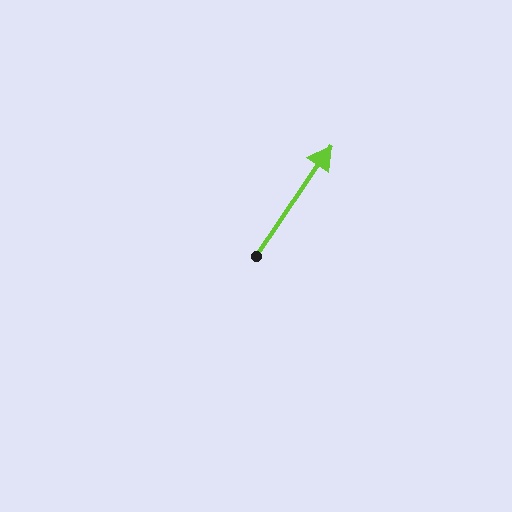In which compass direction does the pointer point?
Northeast.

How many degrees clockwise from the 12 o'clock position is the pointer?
Approximately 34 degrees.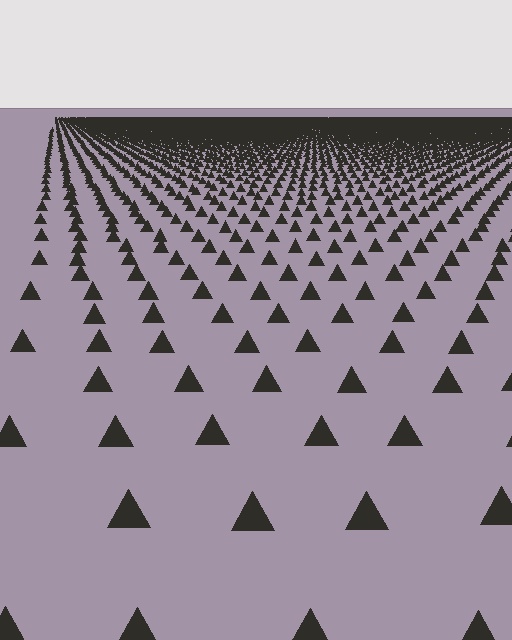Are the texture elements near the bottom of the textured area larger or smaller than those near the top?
Larger. Near the bottom, elements are closer to the viewer and appear at a bigger on-screen size.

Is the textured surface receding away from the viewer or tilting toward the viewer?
The surface is receding away from the viewer. Texture elements get smaller and denser toward the top.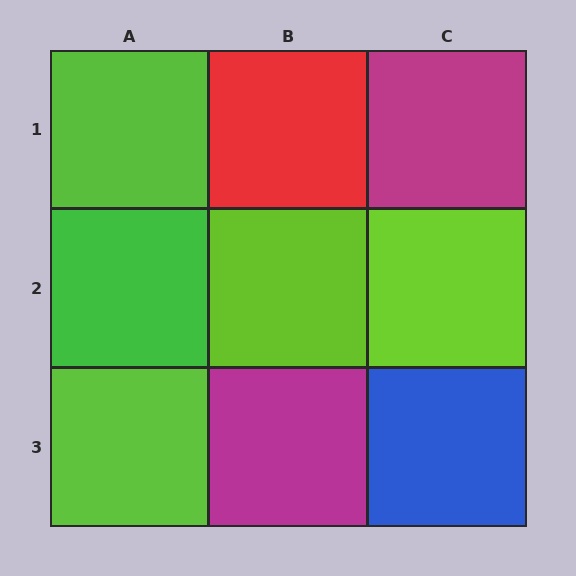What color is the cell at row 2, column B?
Lime.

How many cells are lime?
4 cells are lime.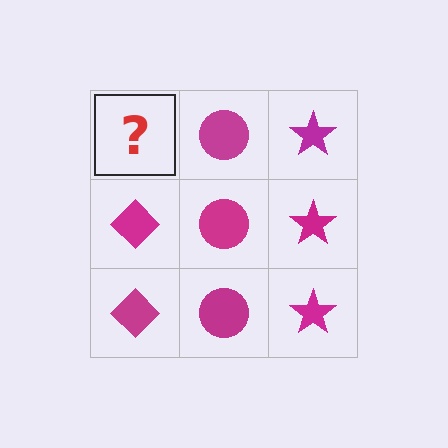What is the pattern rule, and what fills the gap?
The rule is that each column has a consistent shape. The gap should be filled with a magenta diamond.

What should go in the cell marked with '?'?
The missing cell should contain a magenta diamond.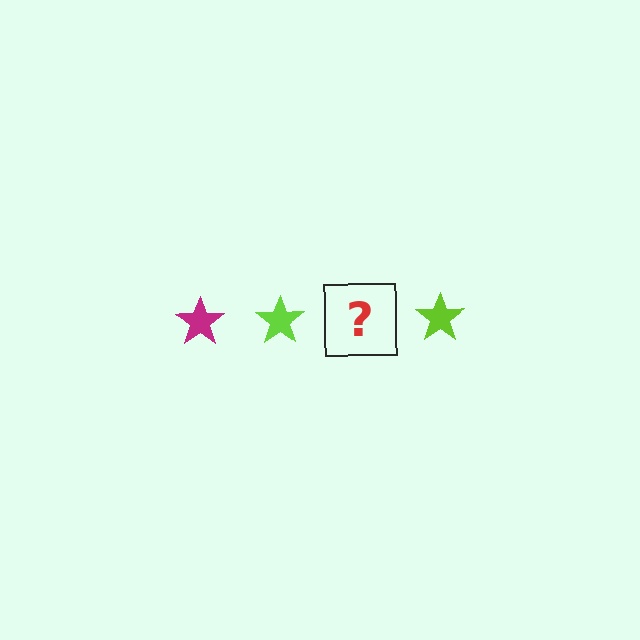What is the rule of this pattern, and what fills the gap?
The rule is that the pattern cycles through magenta, lime stars. The gap should be filled with a magenta star.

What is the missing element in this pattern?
The missing element is a magenta star.